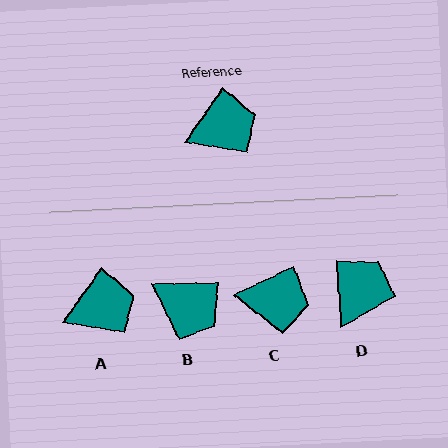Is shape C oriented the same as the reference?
No, it is off by about 29 degrees.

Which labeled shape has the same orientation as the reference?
A.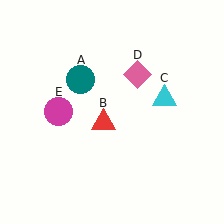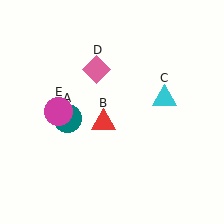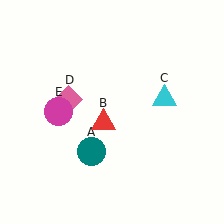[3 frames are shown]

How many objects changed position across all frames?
2 objects changed position: teal circle (object A), pink diamond (object D).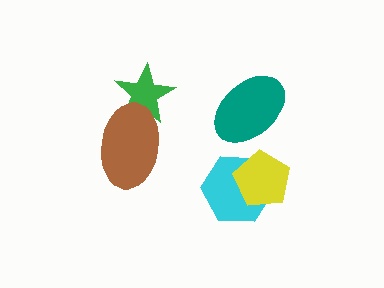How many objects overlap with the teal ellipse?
0 objects overlap with the teal ellipse.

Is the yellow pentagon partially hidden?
No, no other shape covers it.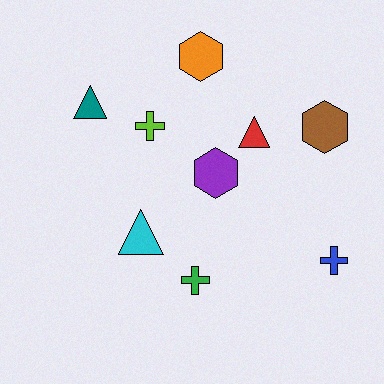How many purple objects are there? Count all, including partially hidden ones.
There is 1 purple object.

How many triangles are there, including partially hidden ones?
There are 3 triangles.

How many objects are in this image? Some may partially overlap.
There are 9 objects.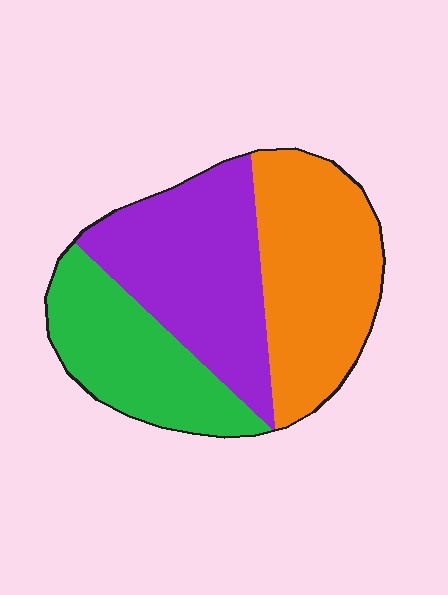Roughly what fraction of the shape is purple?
Purple takes up between a quarter and a half of the shape.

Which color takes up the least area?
Green, at roughly 25%.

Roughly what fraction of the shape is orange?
Orange takes up about three eighths (3/8) of the shape.